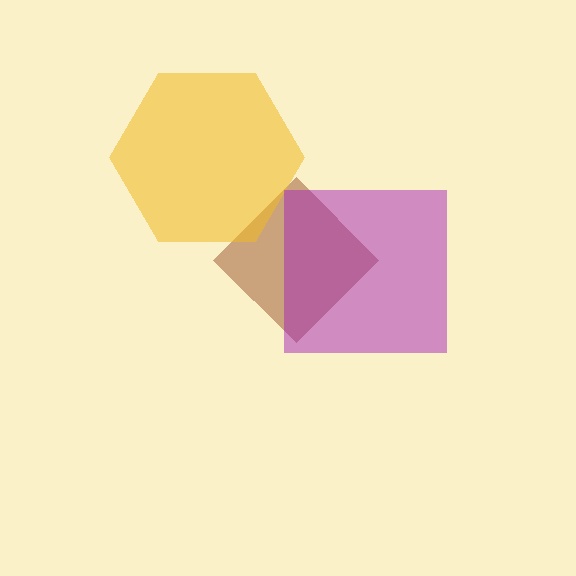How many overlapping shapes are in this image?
There are 3 overlapping shapes in the image.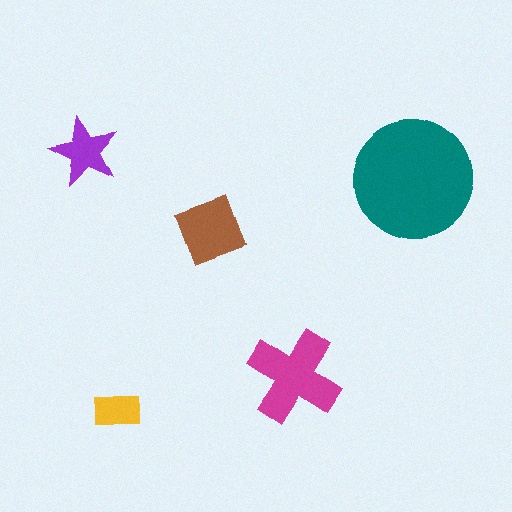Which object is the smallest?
The yellow rectangle.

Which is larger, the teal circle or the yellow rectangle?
The teal circle.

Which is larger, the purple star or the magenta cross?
The magenta cross.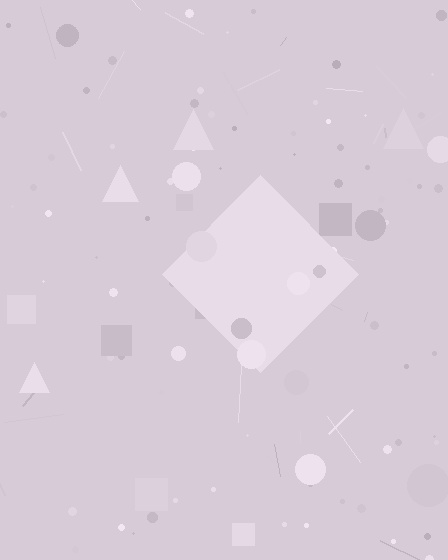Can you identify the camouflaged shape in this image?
The camouflaged shape is a diamond.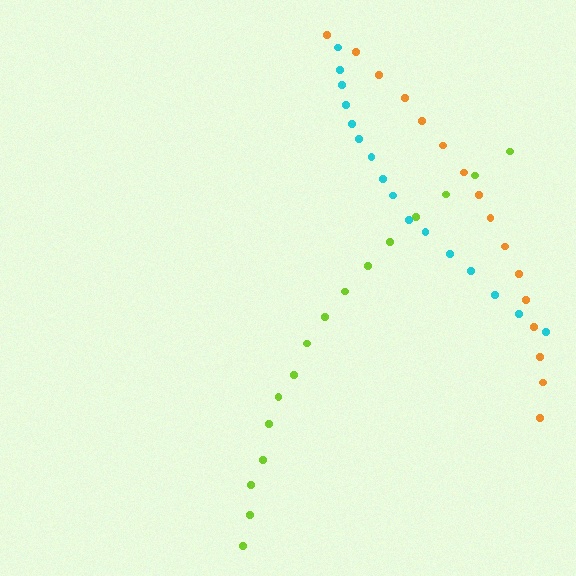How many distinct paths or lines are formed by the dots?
There are 3 distinct paths.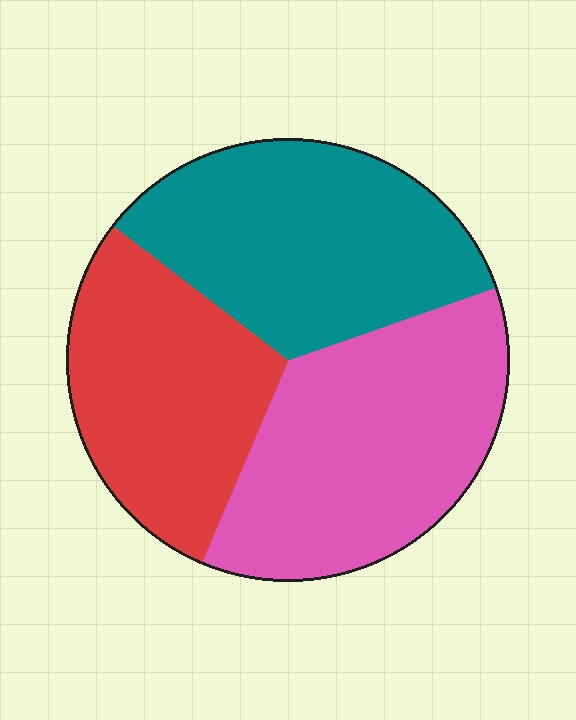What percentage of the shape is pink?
Pink takes up between a quarter and a half of the shape.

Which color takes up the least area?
Red, at roughly 30%.